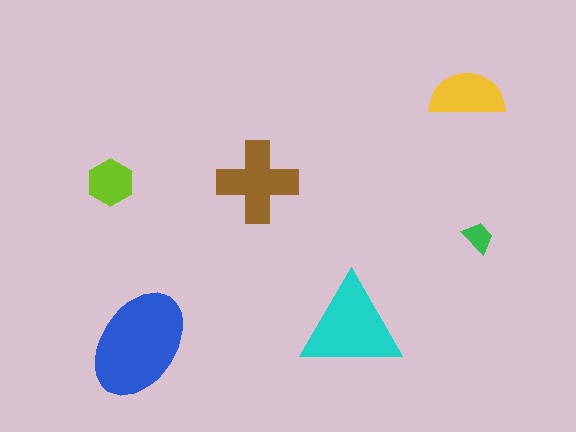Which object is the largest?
The blue ellipse.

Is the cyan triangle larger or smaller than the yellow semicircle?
Larger.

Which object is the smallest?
The green trapezoid.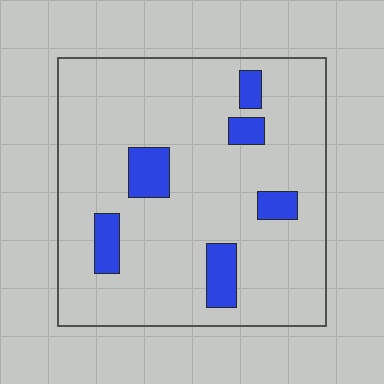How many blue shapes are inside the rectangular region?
6.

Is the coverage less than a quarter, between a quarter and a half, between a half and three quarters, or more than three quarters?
Less than a quarter.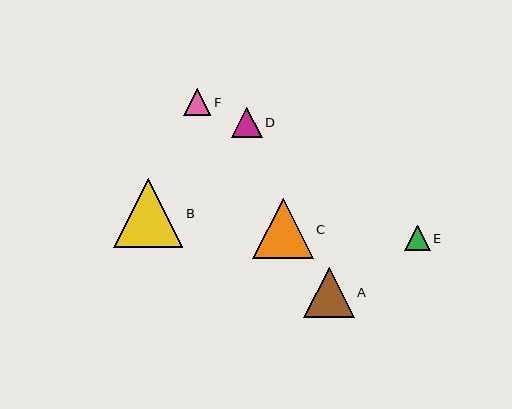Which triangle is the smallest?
Triangle E is the smallest with a size of approximately 25 pixels.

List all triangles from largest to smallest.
From largest to smallest: B, C, A, D, F, E.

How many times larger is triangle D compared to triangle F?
Triangle D is approximately 1.1 times the size of triangle F.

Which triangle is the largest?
Triangle B is the largest with a size of approximately 69 pixels.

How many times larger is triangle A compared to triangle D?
Triangle A is approximately 1.6 times the size of triangle D.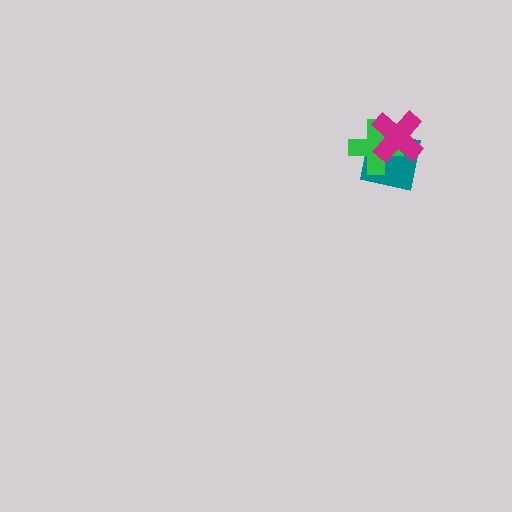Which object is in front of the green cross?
The magenta cross is in front of the green cross.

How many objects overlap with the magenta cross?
2 objects overlap with the magenta cross.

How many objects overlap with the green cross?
2 objects overlap with the green cross.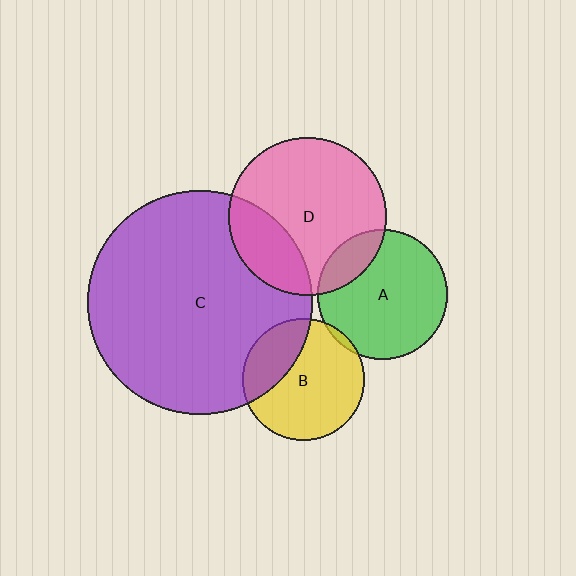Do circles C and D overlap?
Yes.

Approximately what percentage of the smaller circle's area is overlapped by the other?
Approximately 25%.